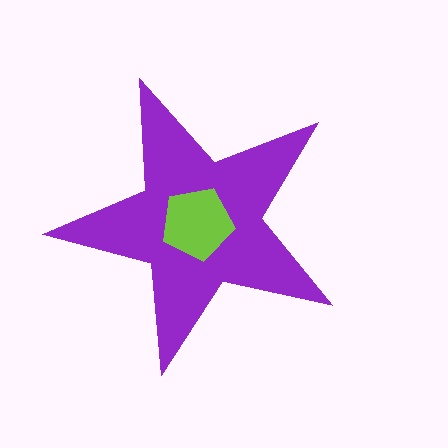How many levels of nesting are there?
2.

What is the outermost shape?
The purple star.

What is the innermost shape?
The lime pentagon.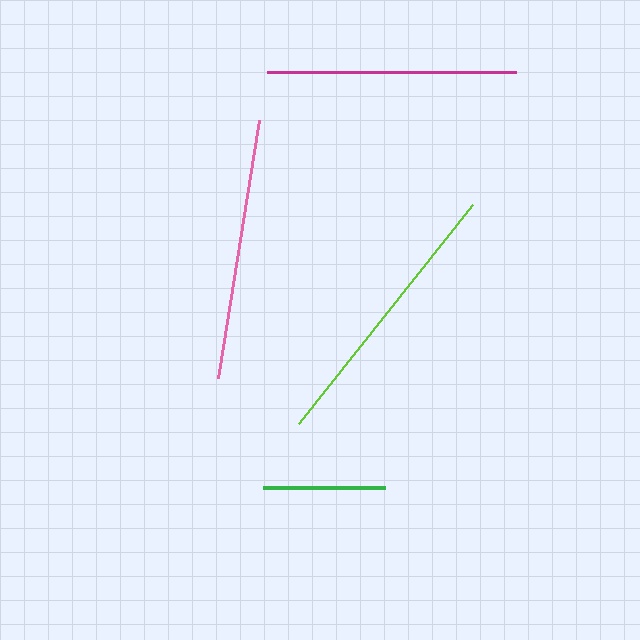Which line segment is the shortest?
The green line is the shortest at approximately 122 pixels.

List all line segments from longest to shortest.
From longest to shortest: lime, pink, magenta, green.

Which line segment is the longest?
The lime line is the longest at approximately 280 pixels.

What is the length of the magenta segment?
The magenta segment is approximately 249 pixels long.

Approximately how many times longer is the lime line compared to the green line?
The lime line is approximately 2.3 times the length of the green line.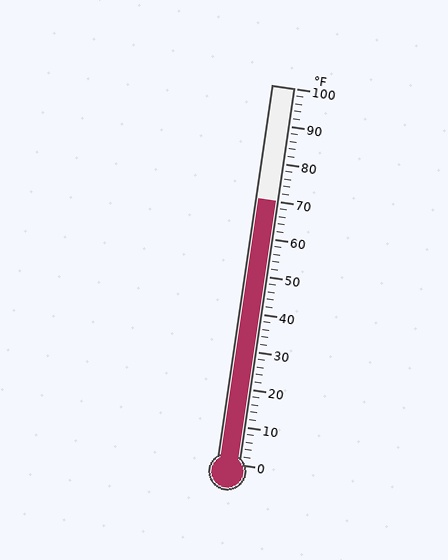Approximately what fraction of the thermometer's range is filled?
The thermometer is filled to approximately 70% of its range.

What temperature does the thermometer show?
The thermometer shows approximately 70°F.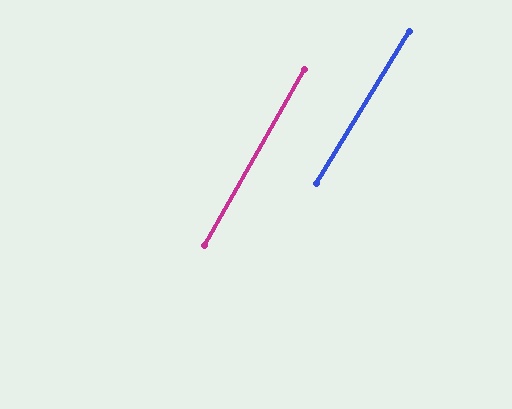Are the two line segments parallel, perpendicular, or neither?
Parallel — their directions differ by only 1.7°.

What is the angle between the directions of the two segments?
Approximately 2 degrees.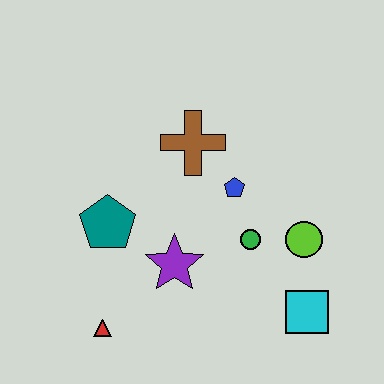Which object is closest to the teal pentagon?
The purple star is closest to the teal pentagon.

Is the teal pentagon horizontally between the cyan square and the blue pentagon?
No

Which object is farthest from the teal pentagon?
The cyan square is farthest from the teal pentagon.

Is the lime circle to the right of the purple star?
Yes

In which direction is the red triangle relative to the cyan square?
The red triangle is to the left of the cyan square.